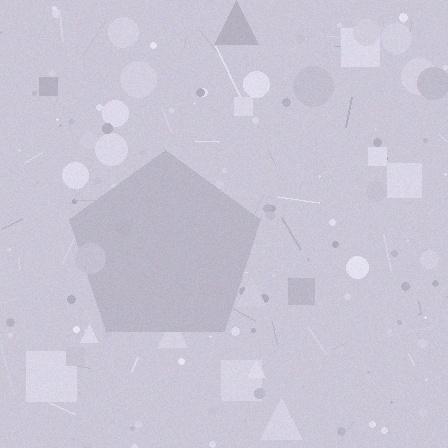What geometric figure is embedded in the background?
A pentagon is embedded in the background.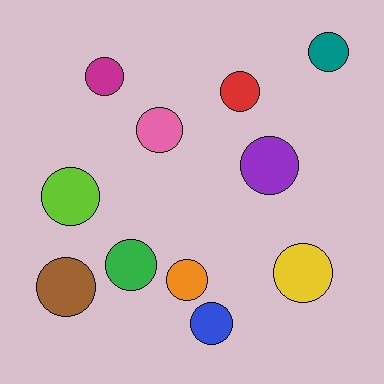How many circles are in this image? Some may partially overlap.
There are 11 circles.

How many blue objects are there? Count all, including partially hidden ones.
There is 1 blue object.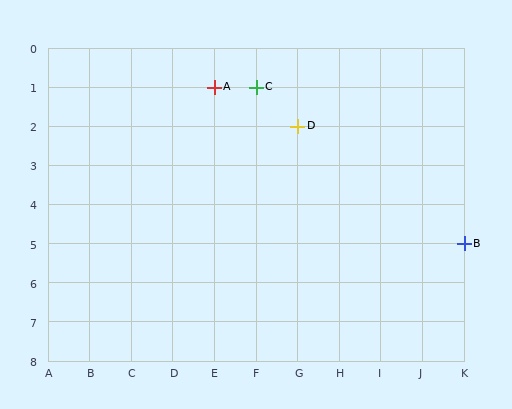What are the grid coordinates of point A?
Point A is at grid coordinates (E, 1).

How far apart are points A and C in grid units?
Points A and C are 1 column apart.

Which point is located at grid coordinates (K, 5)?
Point B is at (K, 5).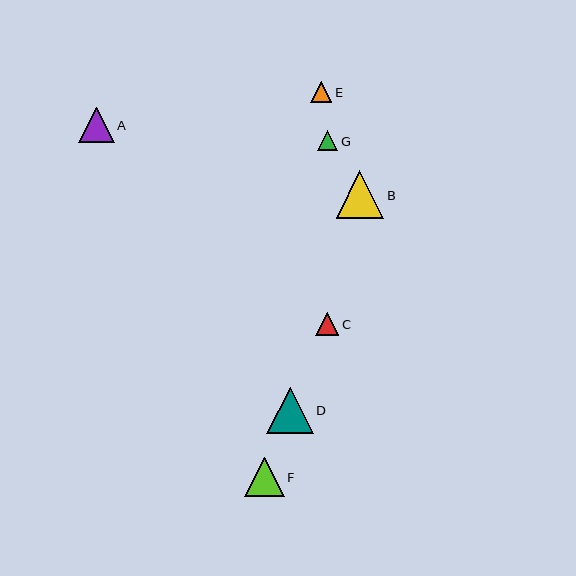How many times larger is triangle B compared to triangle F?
Triangle B is approximately 1.2 times the size of triangle F.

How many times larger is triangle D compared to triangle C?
Triangle D is approximately 2.0 times the size of triangle C.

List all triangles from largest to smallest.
From largest to smallest: B, D, F, A, C, E, G.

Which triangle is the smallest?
Triangle G is the smallest with a size of approximately 20 pixels.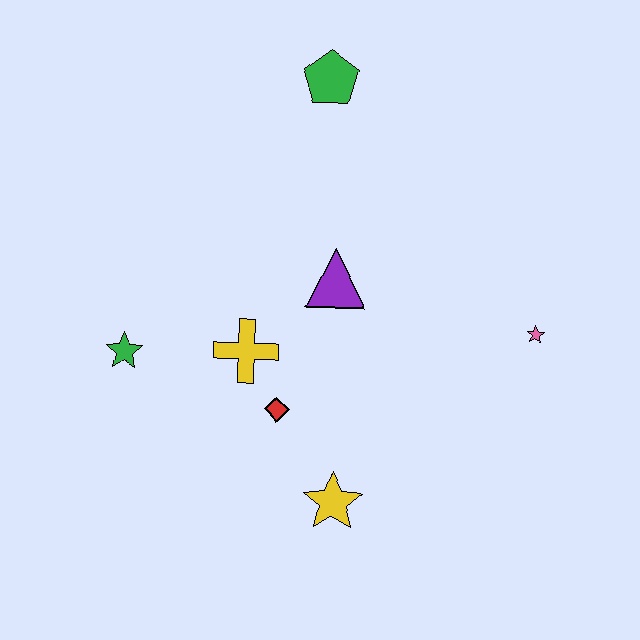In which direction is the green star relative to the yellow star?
The green star is to the left of the yellow star.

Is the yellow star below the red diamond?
Yes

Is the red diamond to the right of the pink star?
No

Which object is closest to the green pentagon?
The purple triangle is closest to the green pentagon.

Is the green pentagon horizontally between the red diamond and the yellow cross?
No